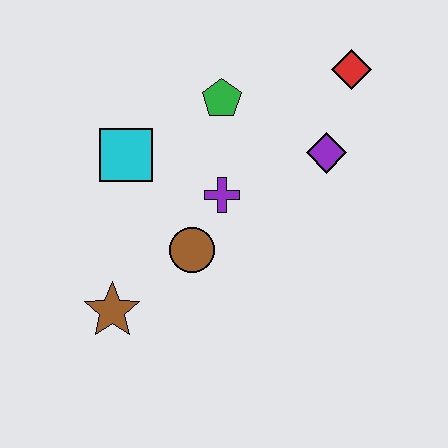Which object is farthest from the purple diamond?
The brown star is farthest from the purple diamond.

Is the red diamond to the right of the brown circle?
Yes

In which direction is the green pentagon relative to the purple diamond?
The green pentagon is to the left of the purple diamond.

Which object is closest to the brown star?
The brown circle is closest to the brown star.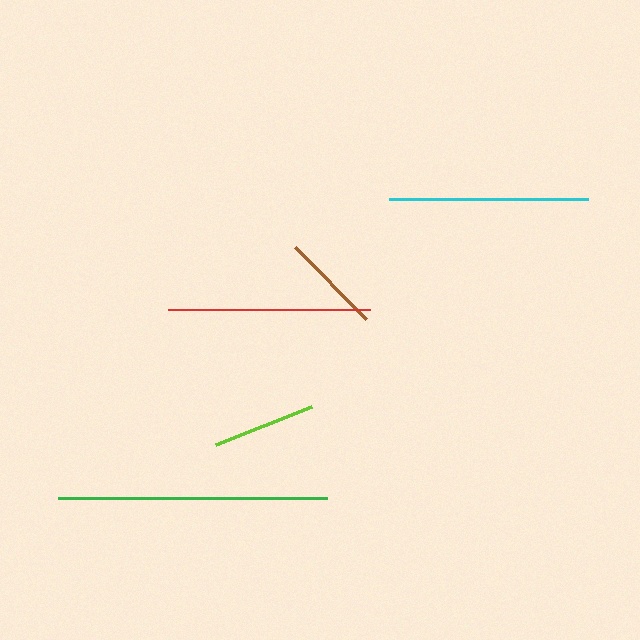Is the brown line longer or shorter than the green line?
The green line is longer than the brown line.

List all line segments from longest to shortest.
From longest to shortest: green, red, cyan, lime, brown.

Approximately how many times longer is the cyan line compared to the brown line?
The cyan line is approximately 2.0 times the length of the brown line.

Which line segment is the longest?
The green line is the longest at approximately 268 pixels.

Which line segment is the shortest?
The brown line is the shortest at approximately 101 pixels.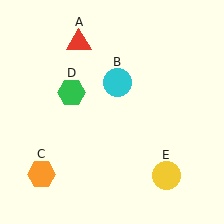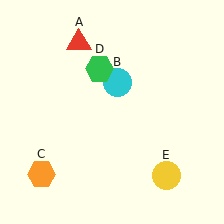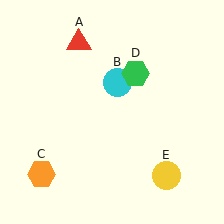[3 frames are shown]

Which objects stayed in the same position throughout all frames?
Red triangle (object A) and cyan circle (object B) and orange hexagon (object C) and yellow circle (object E) remained stationary.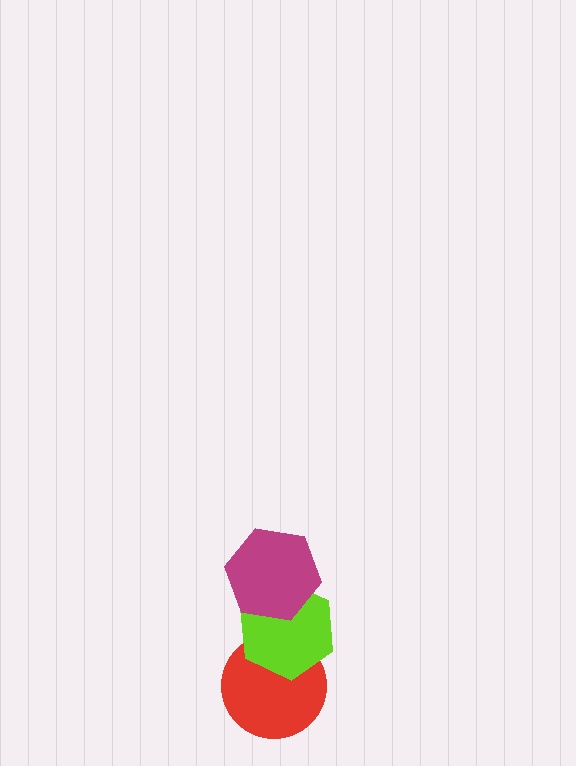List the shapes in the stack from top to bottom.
From top to bottom: the magenta hexagon, the lime hexagon, the red circle.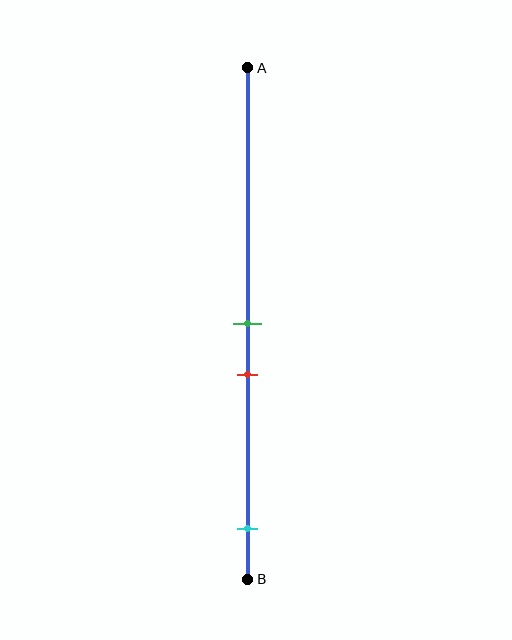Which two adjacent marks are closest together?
The green and red marks are the closest adjacent pair.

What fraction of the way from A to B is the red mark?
The red mark is approximately 60% (0.6) of the way from A to B.